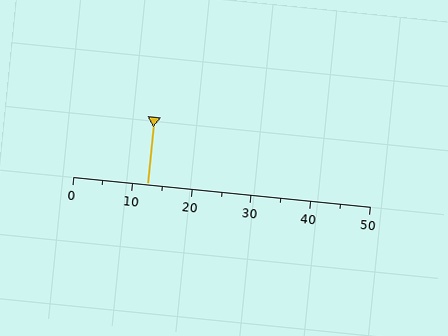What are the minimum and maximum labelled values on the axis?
The axis runs from 0 to 50.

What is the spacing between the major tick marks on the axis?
The major ticks are spaced 10 apart.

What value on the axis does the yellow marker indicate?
The marker indicates approximately 12.5.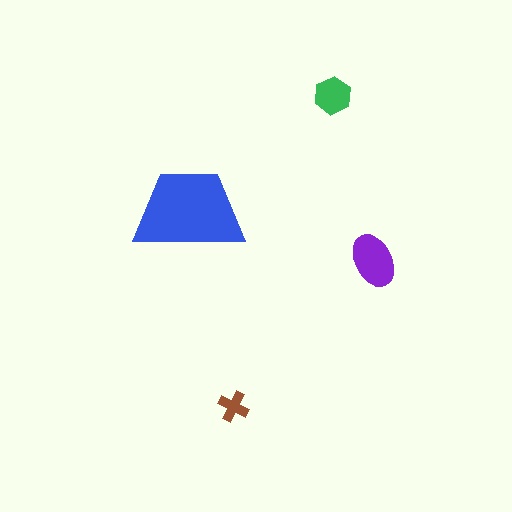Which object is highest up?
The green hexagon is topmost.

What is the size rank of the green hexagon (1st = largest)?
3rd.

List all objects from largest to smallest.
The blue trapezoid, the purple ellipse, the green hexagon, the brown cross.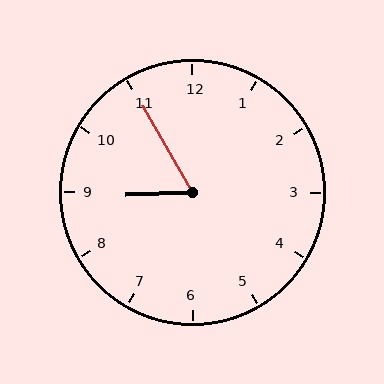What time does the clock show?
8:55.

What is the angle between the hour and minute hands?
Approximately 62 degrees.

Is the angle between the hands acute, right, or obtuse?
It is acute.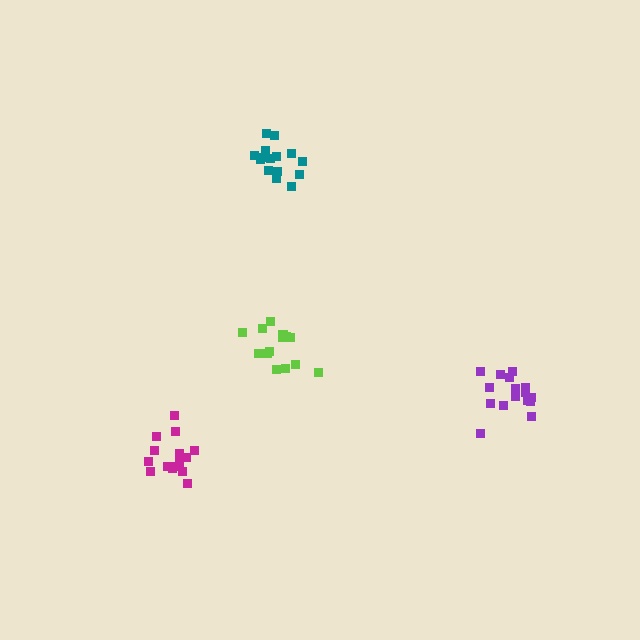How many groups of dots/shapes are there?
There are 4 groups.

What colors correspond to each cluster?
The clusters are colored: lime, teal, purple, magenta.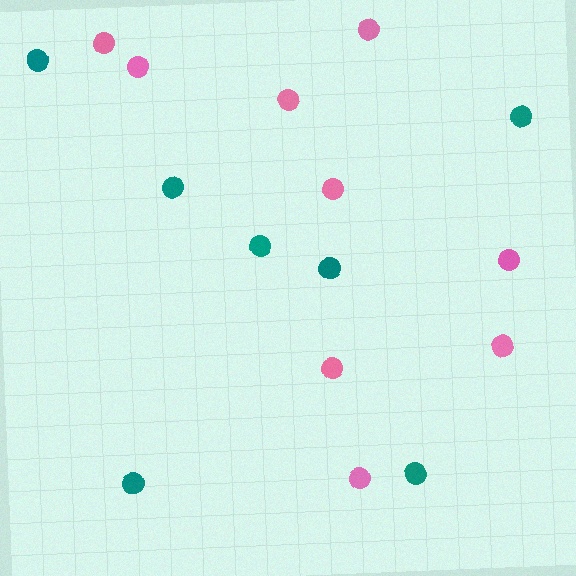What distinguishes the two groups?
There are 2 groups: one group of pink circles (9) and one group of teal circles (7).